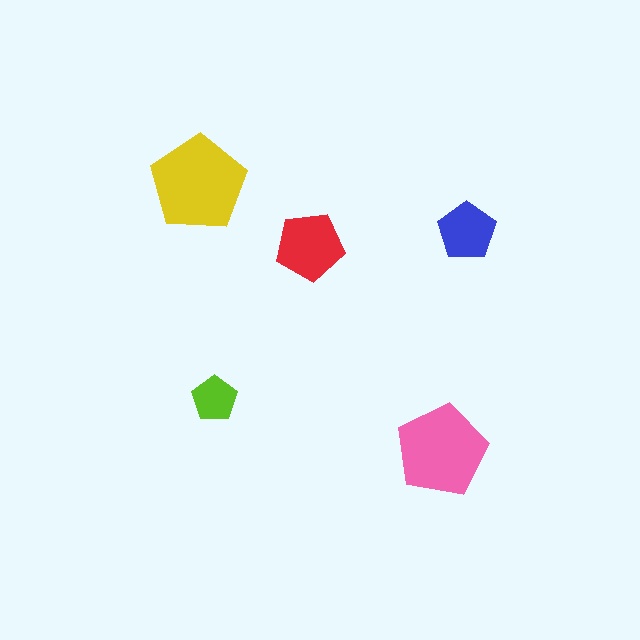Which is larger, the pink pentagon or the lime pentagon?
The pink one.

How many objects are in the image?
There are 5 objects in the image.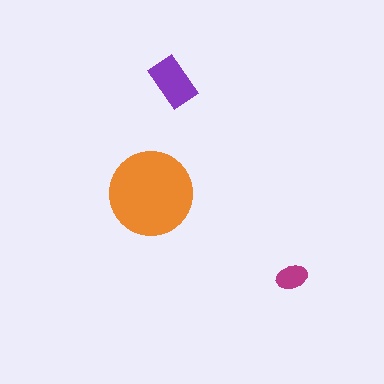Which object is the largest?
The orange circle.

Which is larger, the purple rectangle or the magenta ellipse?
The purple rectangle.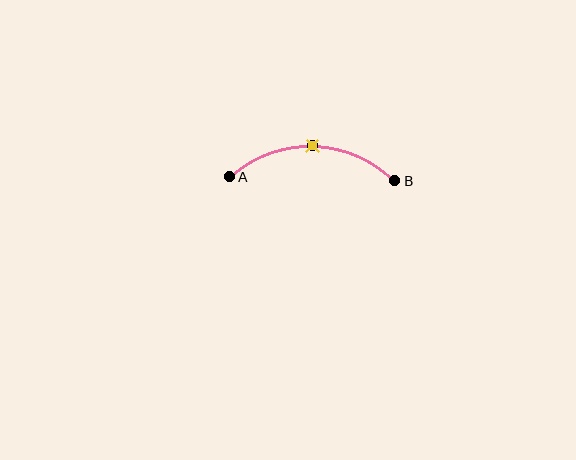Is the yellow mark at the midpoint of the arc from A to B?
Yes. The yellow mark lies on the arc at equal arc-length from both A and B — it is the arc midpoint.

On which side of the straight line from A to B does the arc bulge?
The arc bulges above the straight line connecting A and B.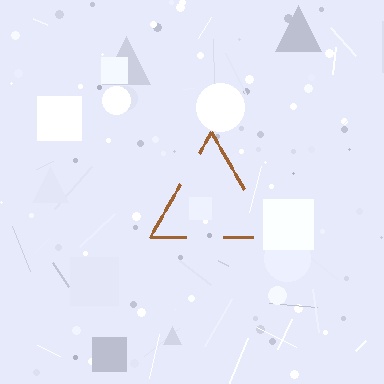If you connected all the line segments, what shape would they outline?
They would outline a triangle.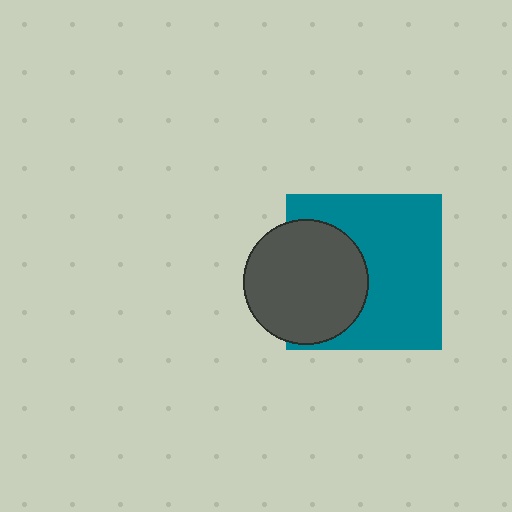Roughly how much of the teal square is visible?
About half of it is visible (roughly 64%).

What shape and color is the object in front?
The object in front is a dark gray circle.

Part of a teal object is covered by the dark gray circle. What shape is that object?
It is a square.